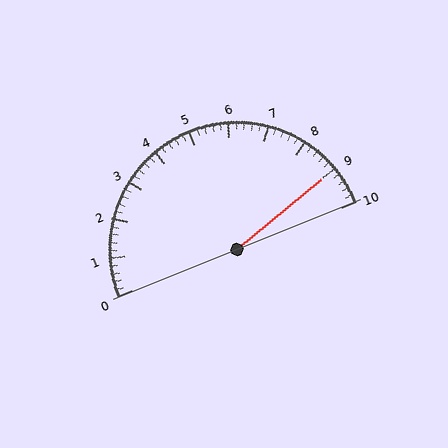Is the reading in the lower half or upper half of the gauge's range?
The reading is in the upper half of the range (0 to 10).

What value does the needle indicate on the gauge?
The needle indicates approximately 9.0.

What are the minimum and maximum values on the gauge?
The gauge ranges from 0 to 10.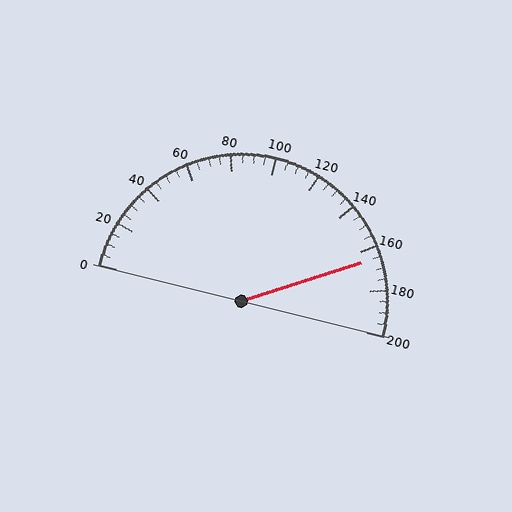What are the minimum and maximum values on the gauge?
The gauge ranges from 0 to 200.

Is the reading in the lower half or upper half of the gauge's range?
The reading is in the upper half of the range (0 to 200).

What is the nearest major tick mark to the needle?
The nearest major tick mark is 160.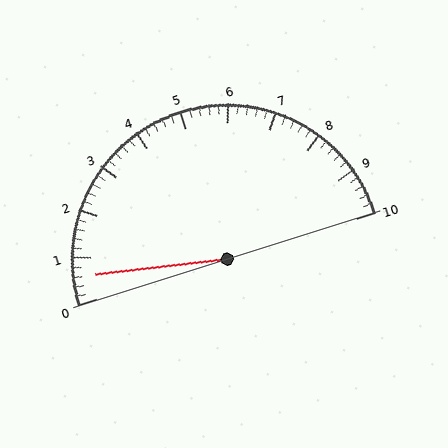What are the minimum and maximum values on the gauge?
The gauge ranges from 0 to 10.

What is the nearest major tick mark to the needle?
The nearest major tick mark is 1.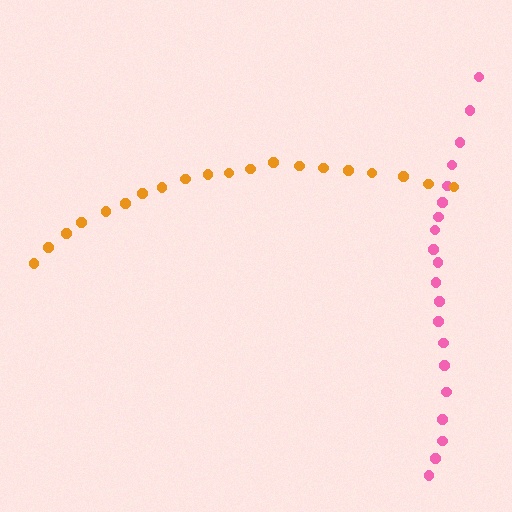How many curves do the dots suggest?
There are 2 distinct paths.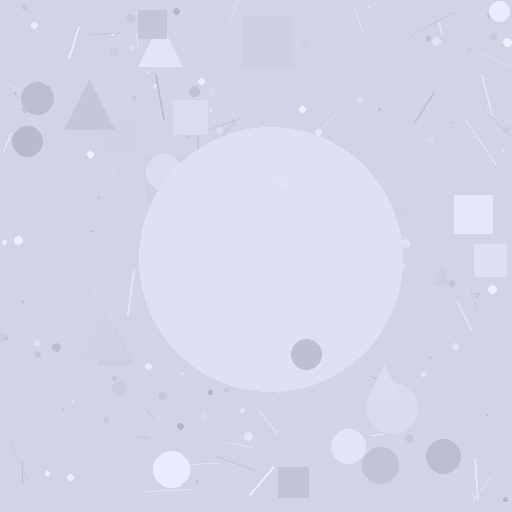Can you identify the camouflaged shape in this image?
The camouflaged shape is a circle.